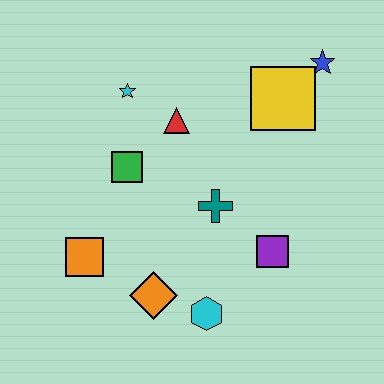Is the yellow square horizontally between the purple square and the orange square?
No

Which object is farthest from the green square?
The blue star is farthest from the green square.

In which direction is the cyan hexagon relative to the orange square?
The cyan hexagon is to the right of the orange square.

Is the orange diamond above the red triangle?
No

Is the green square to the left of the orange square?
No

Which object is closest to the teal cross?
The purple square is closest to the teal cross.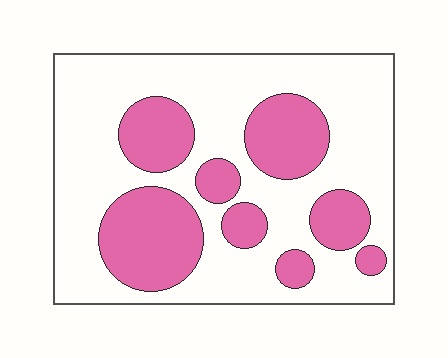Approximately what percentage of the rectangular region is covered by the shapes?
Approximately 30%.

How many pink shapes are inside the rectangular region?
8.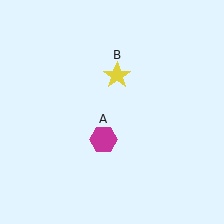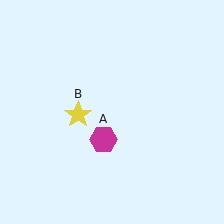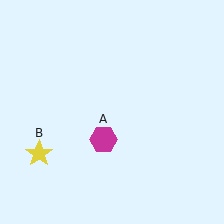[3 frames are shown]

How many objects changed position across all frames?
1 object changed position: yellow star (object B).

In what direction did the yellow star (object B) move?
The yellow star (object B) moved down and to the left.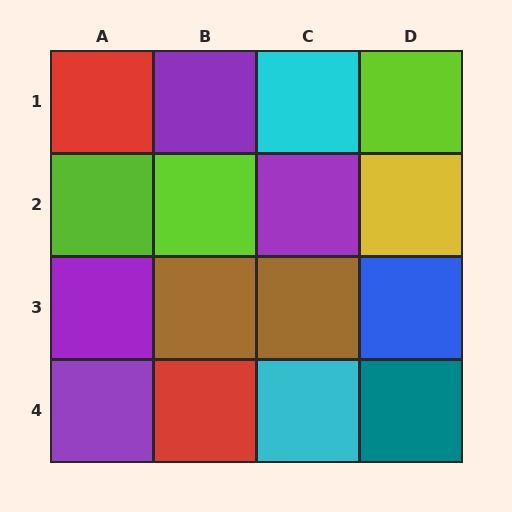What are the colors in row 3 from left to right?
Purple, brown, brown, blue.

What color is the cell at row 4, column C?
Cyan.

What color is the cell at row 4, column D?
Teal.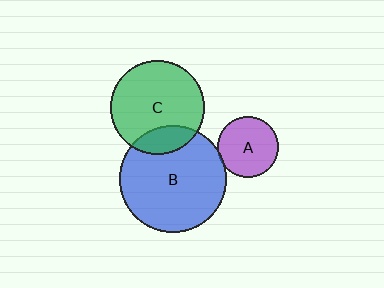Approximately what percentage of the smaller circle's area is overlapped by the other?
Approximately 20%.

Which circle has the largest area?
Circle B (blue).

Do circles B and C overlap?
Yes.